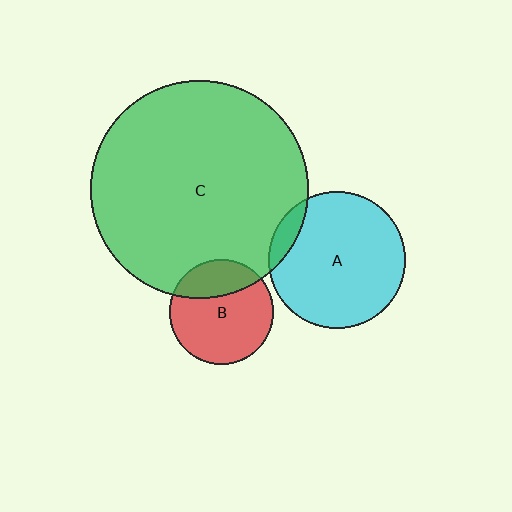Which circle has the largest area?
Circle C (green).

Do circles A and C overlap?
Yes.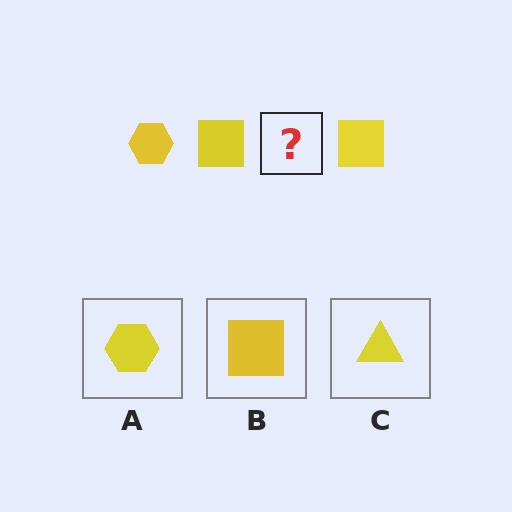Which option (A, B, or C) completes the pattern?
A.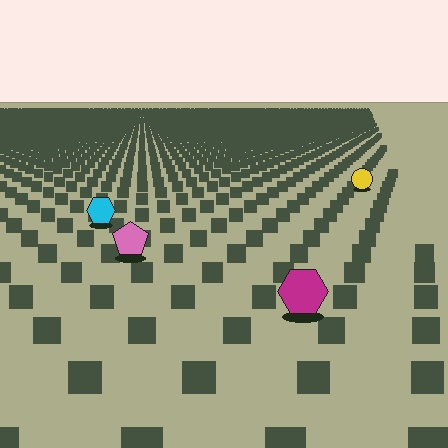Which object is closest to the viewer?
The magenta hexagon is closest. The texture marks near it are larger and more spread out.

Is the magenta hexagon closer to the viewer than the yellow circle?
Yes. The magenta hexagon is closer — you can tell from the texture gradient: the ground texture is coarser near it.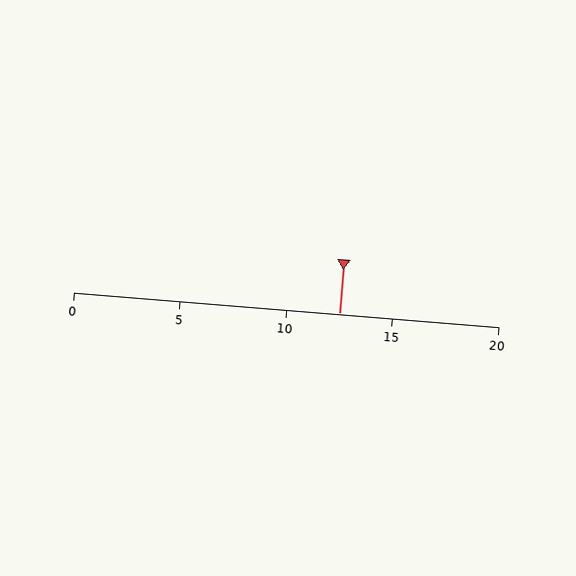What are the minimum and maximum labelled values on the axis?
The axis runs from 0 to 20.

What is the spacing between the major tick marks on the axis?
The major ticks are spaced 5 apart.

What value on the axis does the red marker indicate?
The marker indicates approximately 12.5.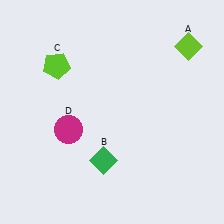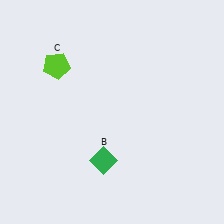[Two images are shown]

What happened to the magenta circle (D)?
The magenta circle (D) was removed in Image 2. It was in the bottom-left area of Image 1.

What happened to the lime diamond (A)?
The lime diamond (A) was removed in Image 2. It was in the top-right area of Image 1.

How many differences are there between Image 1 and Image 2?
There are 2 differences between the two images.